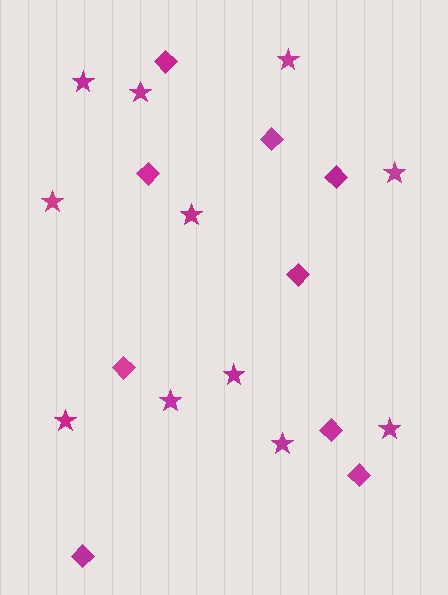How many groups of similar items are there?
There are 2 groups: one group of diamonds (9) and one group of stars (11).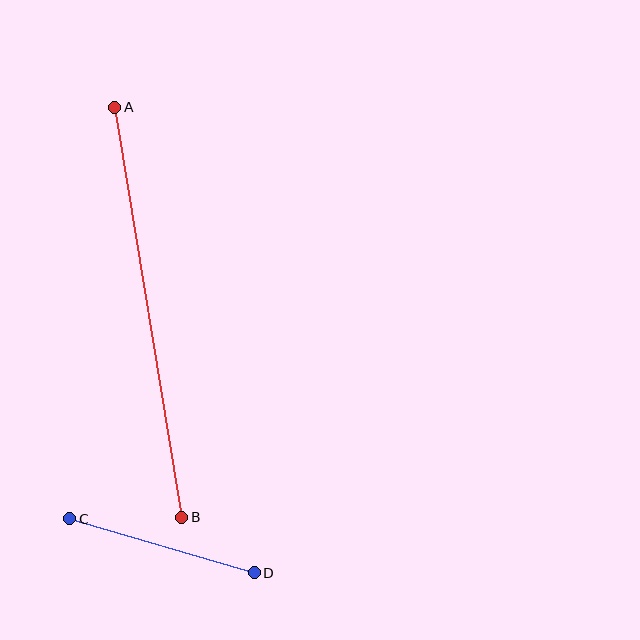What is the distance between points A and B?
The distance is approximately 415 pixels.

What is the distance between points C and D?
The distance is approximately 192 pixels.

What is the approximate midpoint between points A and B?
The midpoint is at approximately (148, 312) pixels.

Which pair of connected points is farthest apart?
Points A and B are farthest apart.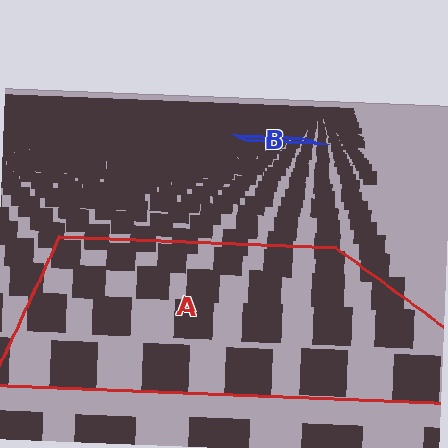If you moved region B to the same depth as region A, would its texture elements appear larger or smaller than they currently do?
They would appear larger. At a closer depth, the same texture elements are projected at a bigger on-screen size.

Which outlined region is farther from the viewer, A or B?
Region B is farther from the viewer — the texture elements inside it appear smaller and more densely packed.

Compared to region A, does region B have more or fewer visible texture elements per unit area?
Region B has more texture elements per unit area — they are packed more densely because it is farther away.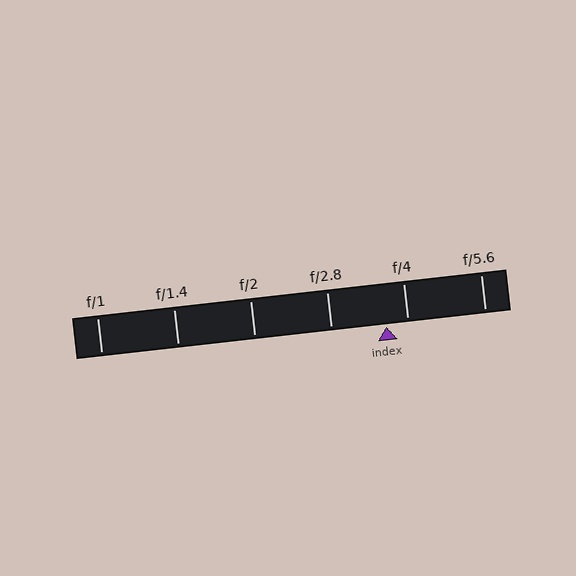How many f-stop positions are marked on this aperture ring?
There are 6 f-stop positions marked.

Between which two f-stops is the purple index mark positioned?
The index mark is between f/2.8 and f/4.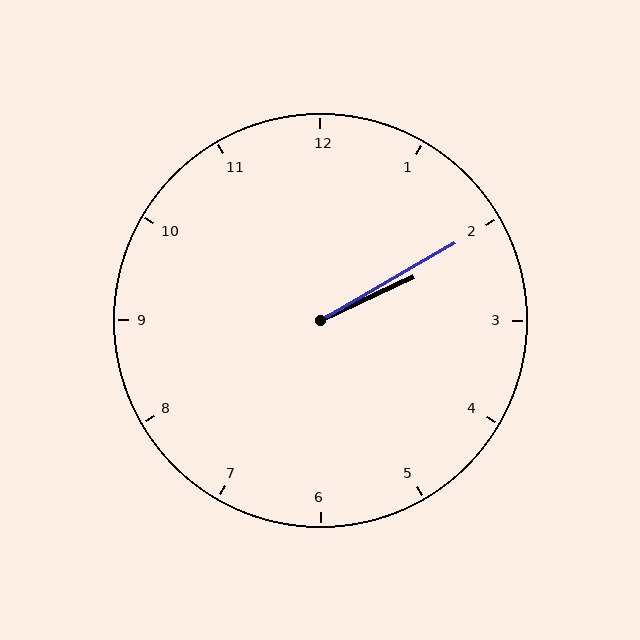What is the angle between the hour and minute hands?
Approximately 5 degrees.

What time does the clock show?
2:10.